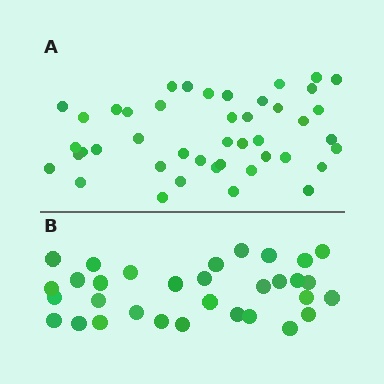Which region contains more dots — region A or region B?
Region A (the top region) has more dots.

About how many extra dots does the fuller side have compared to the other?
Region A has roughly 12 or so more dots than region B.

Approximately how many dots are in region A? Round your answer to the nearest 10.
About 40 dots. (The exact count is 44, which rounds to 40.)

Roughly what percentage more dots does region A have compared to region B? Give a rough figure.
About 40% more.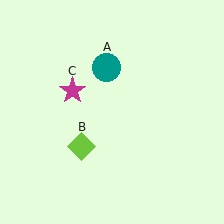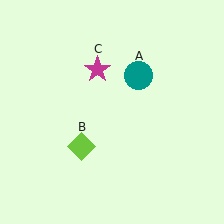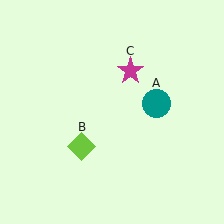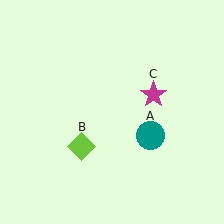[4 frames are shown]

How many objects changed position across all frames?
2 objects changed position: teal circle (object A), magenta star (object C).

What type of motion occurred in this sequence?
The teal circle (object A), magenta star (object C) rotated clockwise around the center of the scene.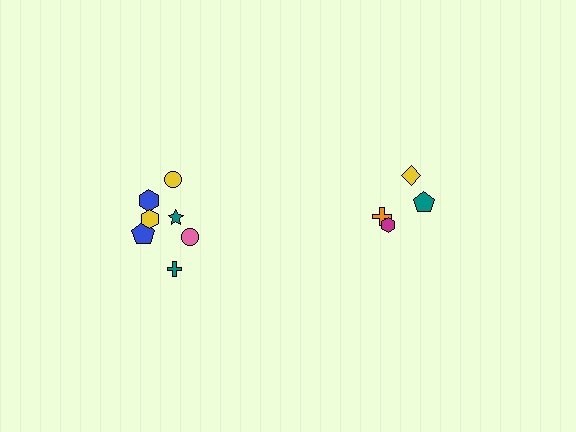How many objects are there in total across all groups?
There are 11 objects.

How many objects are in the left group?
There are 7 objects.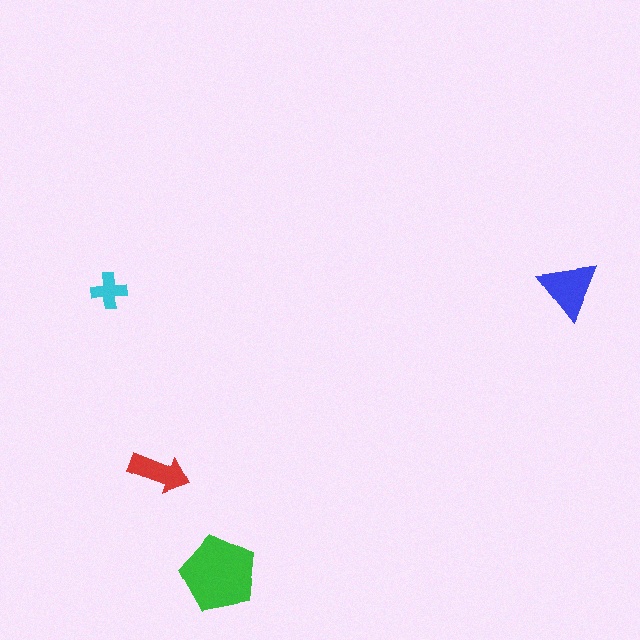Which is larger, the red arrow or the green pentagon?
The green pentagon.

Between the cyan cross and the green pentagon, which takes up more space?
The green pentagon.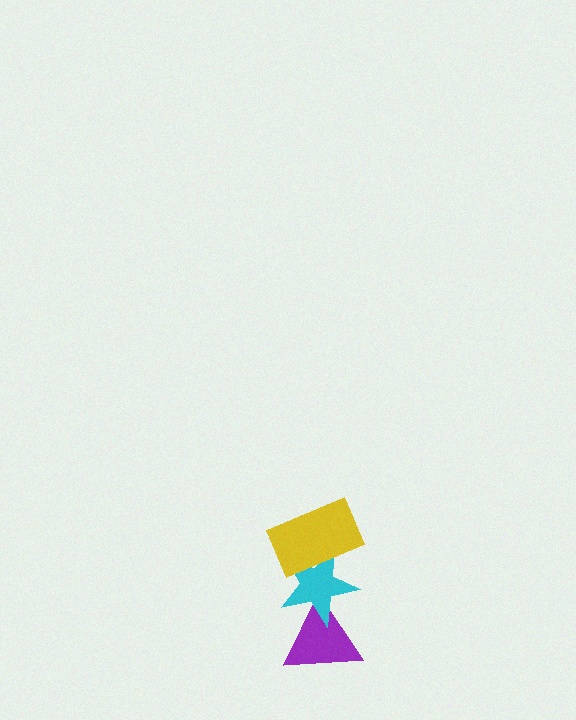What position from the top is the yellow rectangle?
The yellow rectangle is 1st from the top.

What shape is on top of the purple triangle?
The cyan star is on top of the purple triangle.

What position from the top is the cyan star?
The cyan star is 2nd from the top.